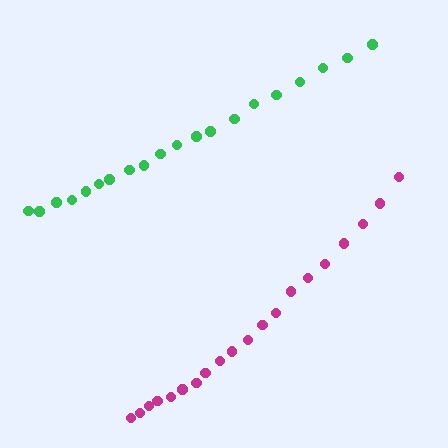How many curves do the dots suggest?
There are 2 distinct paths.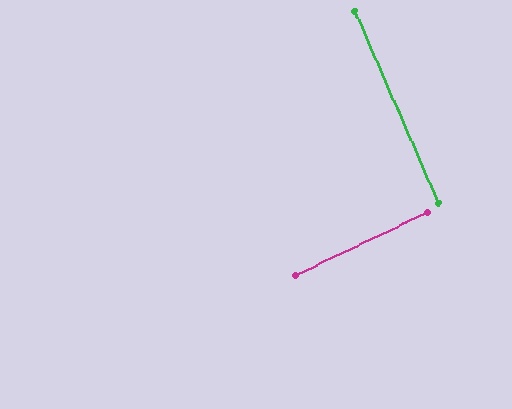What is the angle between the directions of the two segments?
Approximately 88 degrees.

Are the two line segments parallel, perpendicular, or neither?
Perpendicular — they meet at approximately 88°.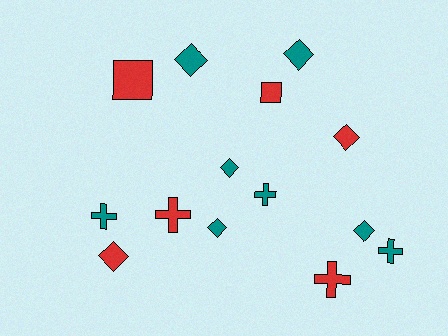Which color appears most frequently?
Teal, with 8 objects.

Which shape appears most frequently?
Diamond, with 7 objects.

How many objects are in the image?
There are 14 objects.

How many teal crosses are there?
There are 3 teal crosses.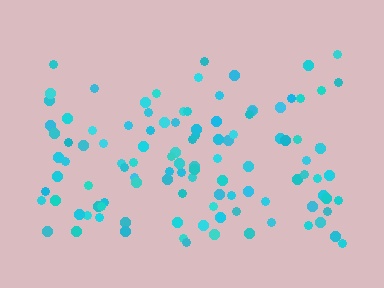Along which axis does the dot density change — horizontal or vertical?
Vertical.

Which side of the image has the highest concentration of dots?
The bottom.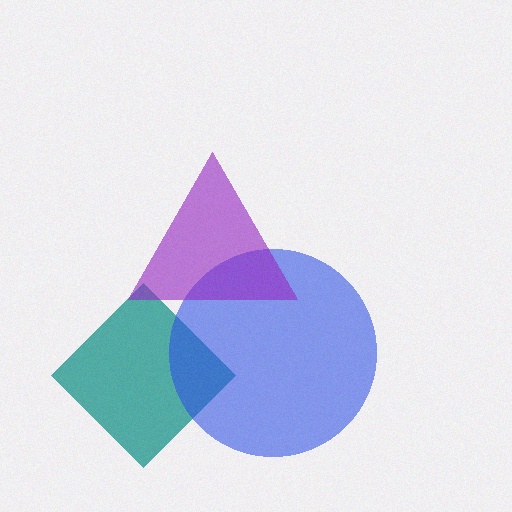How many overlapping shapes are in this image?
There are 3 overlapping shapes in the image.